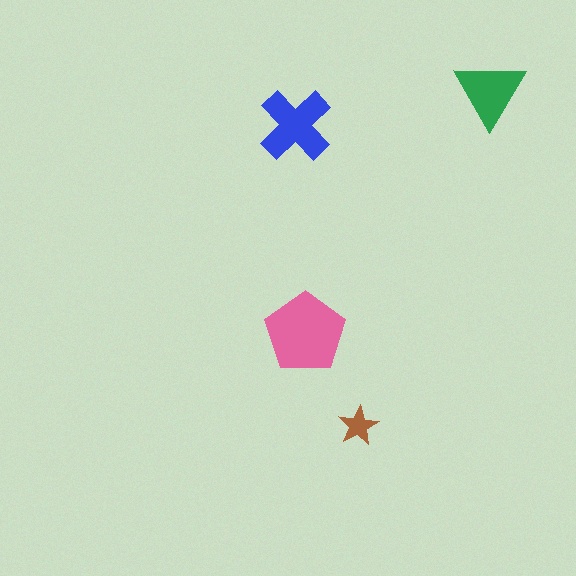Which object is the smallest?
The brown star.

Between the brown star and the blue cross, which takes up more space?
The blue cross.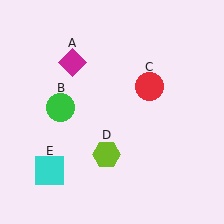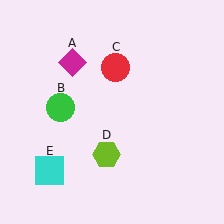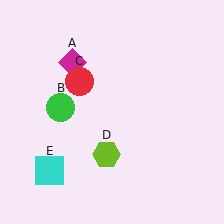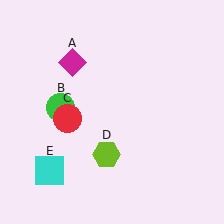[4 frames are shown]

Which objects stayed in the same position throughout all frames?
Magenta diamond (object A) and green circle (object B) and lime hexagon (object D) and cyan square (object E) remained stationary.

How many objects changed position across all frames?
1 object changed position: red circle (object C).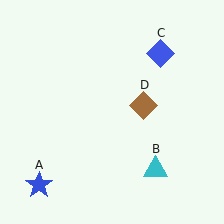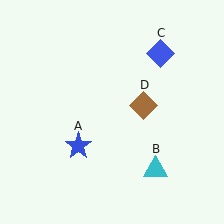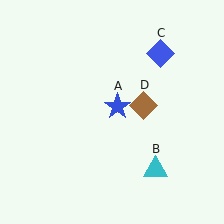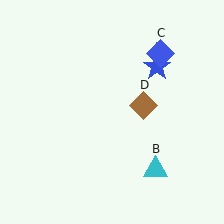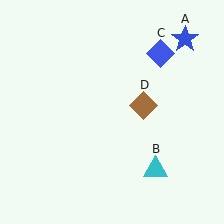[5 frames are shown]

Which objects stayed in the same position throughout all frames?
Cyan triangle (object B) and blue diamond (object C) and brown diamond (object D) remained stationary.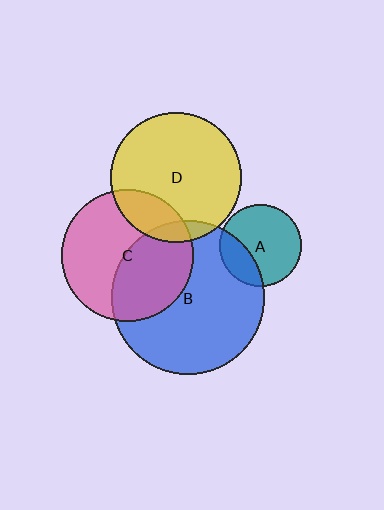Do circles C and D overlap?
Yes.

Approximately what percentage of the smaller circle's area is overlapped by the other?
Approximately 20%.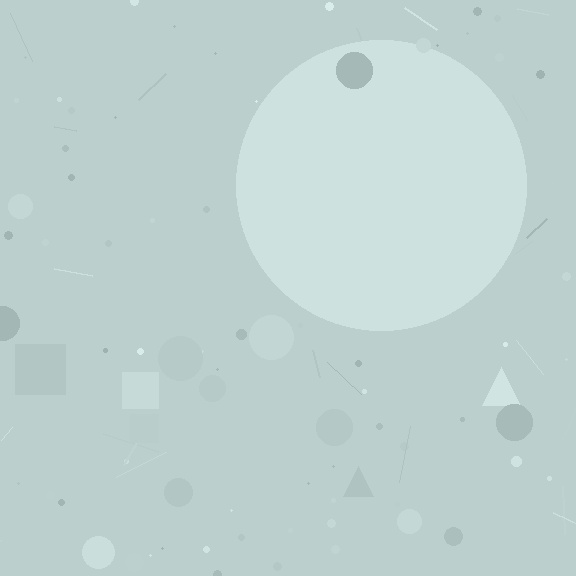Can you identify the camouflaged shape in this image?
The camouflaged shape is a circle.